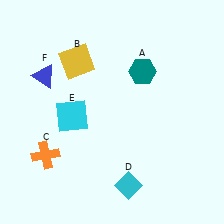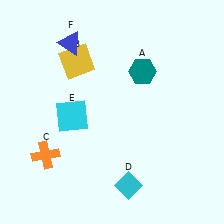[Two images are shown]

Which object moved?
The blue triangle (F) moved up.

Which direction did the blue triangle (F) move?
The blue triangle (F) moved up.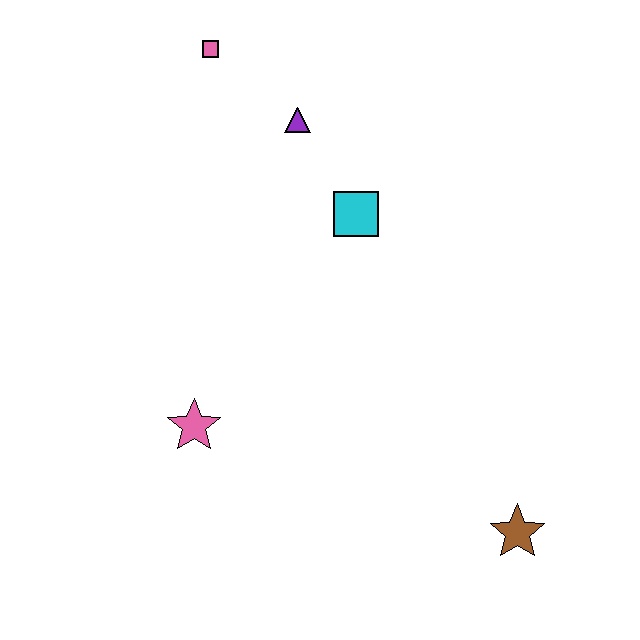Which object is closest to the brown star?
The pink star is closest to the brown star.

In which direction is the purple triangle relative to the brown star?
The purple triangle is above the brown star.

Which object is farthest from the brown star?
The pink square is farthest from the brown star.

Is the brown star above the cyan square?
No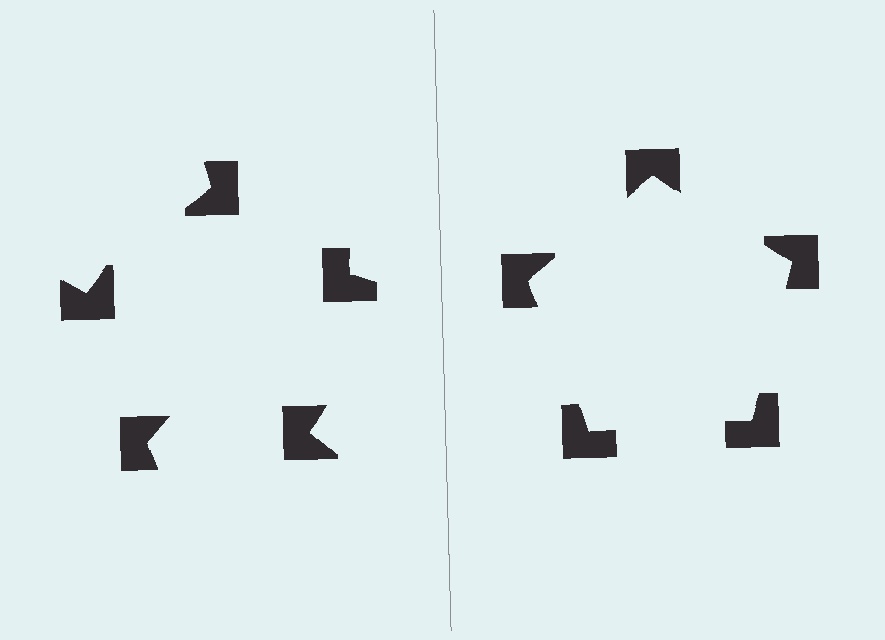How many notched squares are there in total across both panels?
10 — 5 on each side.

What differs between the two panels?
The notched squares are positioned identically on both sides; only the wedge orientations differ. On the right they align to a pentagon; on the left they are misaligned.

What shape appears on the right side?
An illusory pentagon.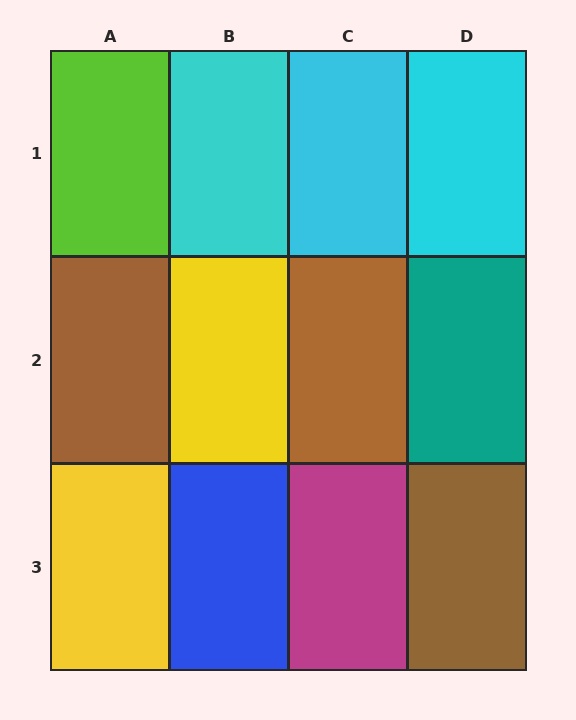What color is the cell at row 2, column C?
Brown.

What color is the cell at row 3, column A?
Yellow.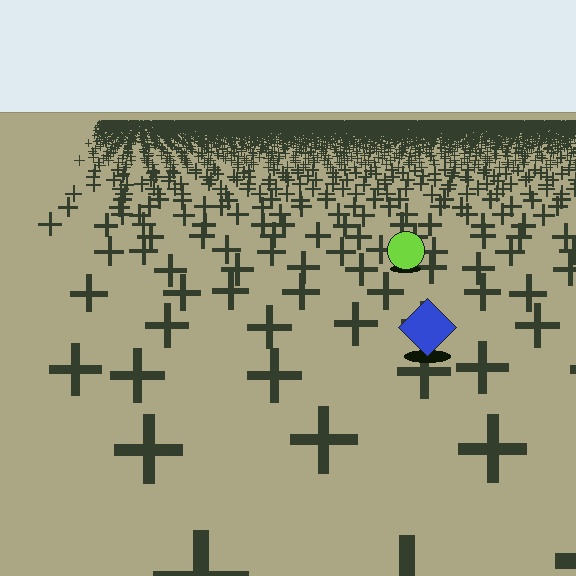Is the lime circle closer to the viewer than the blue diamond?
No. The blue diamond is closer — you can tell from the texture gradient: the ground texture is coarser near it.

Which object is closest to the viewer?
The blue diamond is closest. The texture marks near it are larger and more spread out.